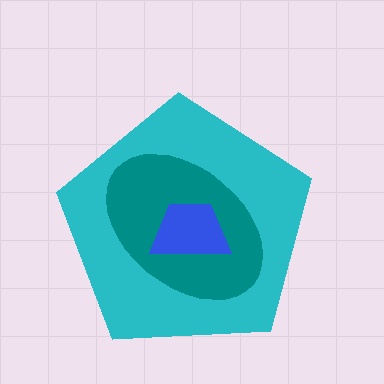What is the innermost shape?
The blue trapezoid.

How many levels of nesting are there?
3.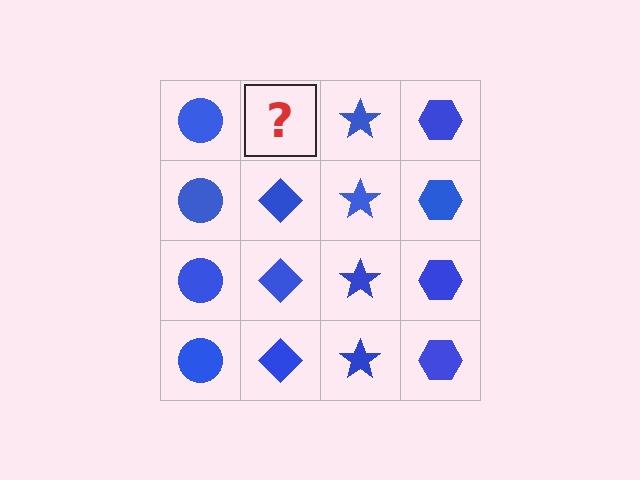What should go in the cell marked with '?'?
The missing cell should contain a blue diamond.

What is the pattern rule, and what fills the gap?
The rule is that each column has a consistent shape. The gap should be filled with a blue diamond.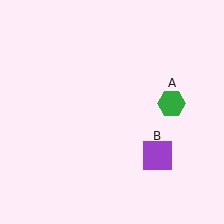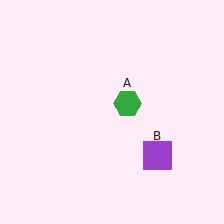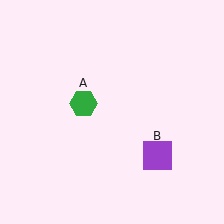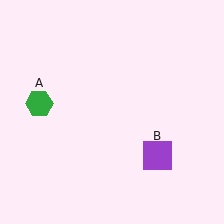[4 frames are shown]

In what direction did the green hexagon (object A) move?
The green hexagon (object A) moved left.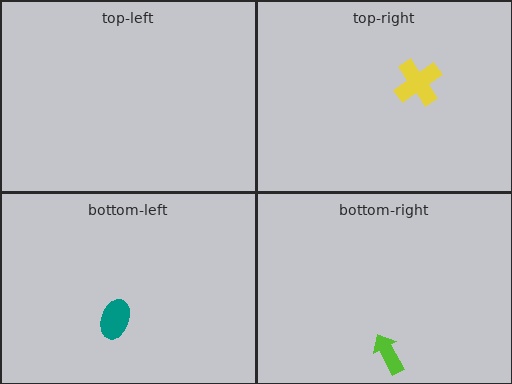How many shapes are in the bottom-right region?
1.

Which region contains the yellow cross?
The top-right region.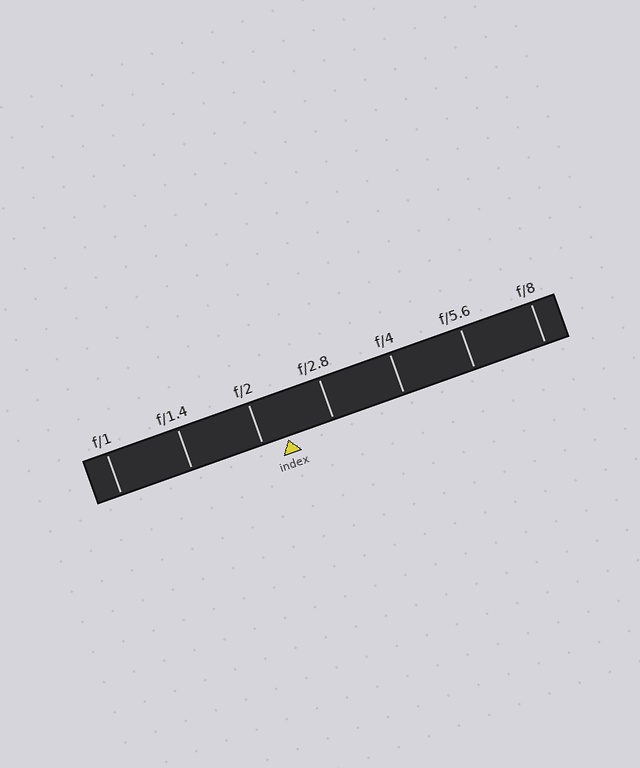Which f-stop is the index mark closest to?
The index mark is closest to f/2.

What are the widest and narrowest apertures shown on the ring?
The widest aperture shown is f/1 and the narrowest is f/8.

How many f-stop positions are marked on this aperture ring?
There are 7 f-stop positions marked.